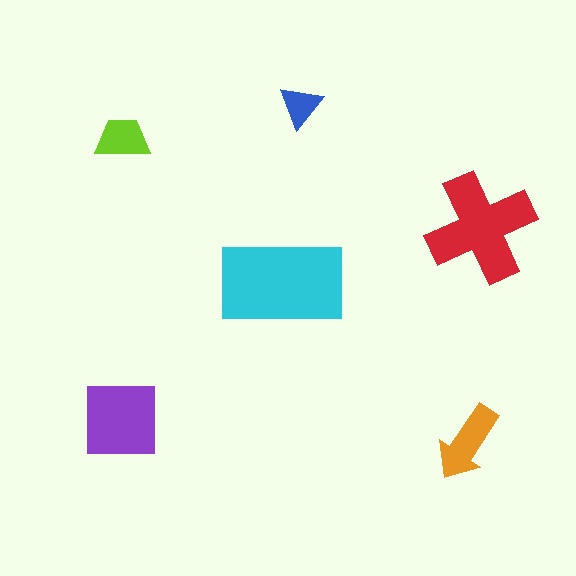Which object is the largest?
The cyan rectangle.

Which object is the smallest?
The blue triangle.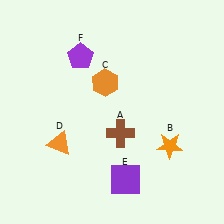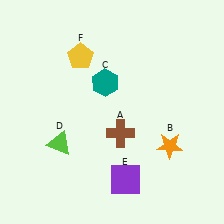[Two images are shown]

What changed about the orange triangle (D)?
In Image 1, D is orange. In Image 2, it changed to lime.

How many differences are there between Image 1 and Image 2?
There are 3 differences between the two images.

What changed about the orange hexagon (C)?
In Image 1, C is orange. In Image 2, it changed to teal.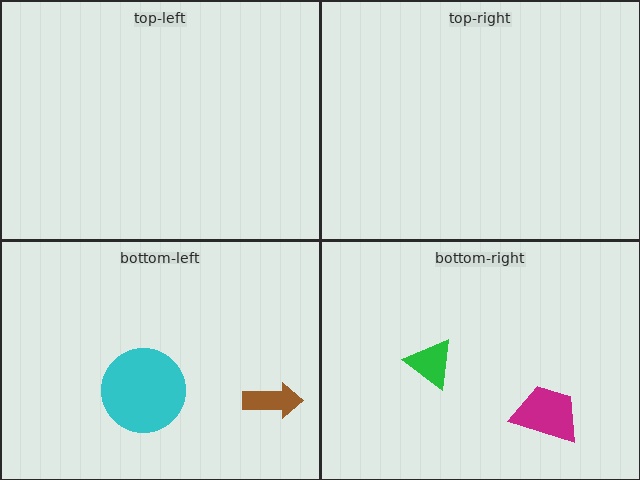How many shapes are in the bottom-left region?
2.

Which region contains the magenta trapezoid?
The bottom-right region.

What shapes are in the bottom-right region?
The magenta trapezoid, the green triangle.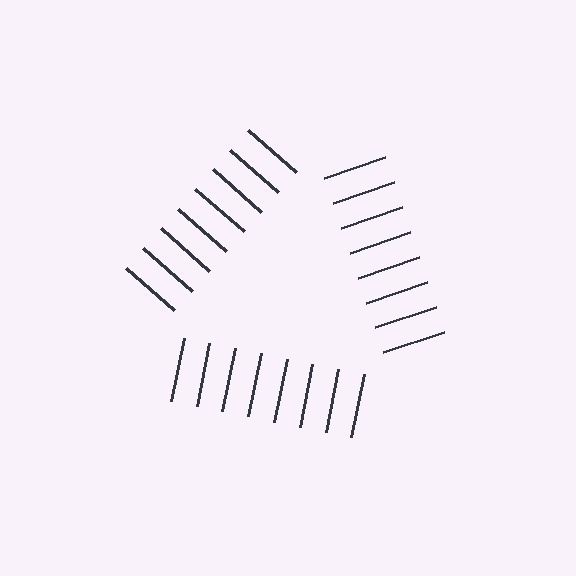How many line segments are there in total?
24 — 8 along each of the 3 edges.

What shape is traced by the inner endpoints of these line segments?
An illusory triangle — the line segments terminate on its edges but no continuous stroke is drawn.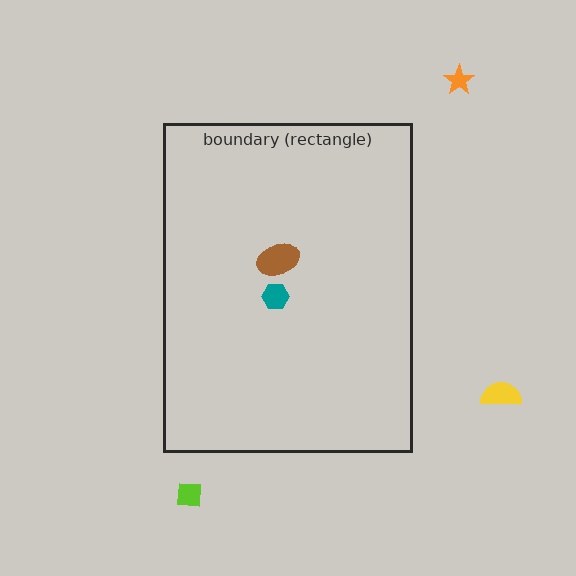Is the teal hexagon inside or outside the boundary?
Inside.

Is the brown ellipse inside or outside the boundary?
Inside.